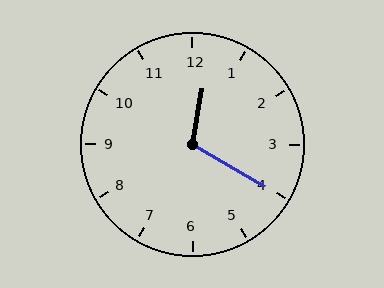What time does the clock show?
12:20.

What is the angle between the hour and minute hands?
Approximately 110 degrees.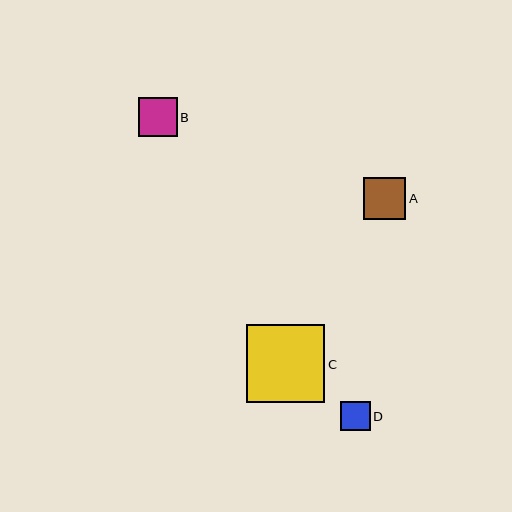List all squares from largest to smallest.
From largest to smallest: C, A, B, D.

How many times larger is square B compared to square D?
Square B is approximately 1.3 times the size of square D.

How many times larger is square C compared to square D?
Square C is approximately 2.7 times the size of square D.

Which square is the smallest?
Square D is the smallest with a size of approximately 29 pixels.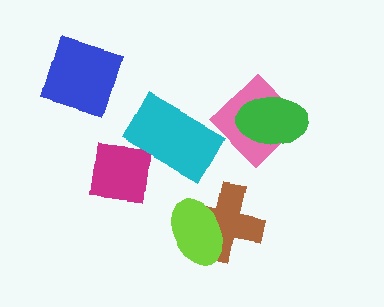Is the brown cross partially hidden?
Yes, it is partially covered by another shape.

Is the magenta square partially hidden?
Yes, it is partially covered by another shape.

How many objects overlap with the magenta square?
1 object overlaps with the magenta square.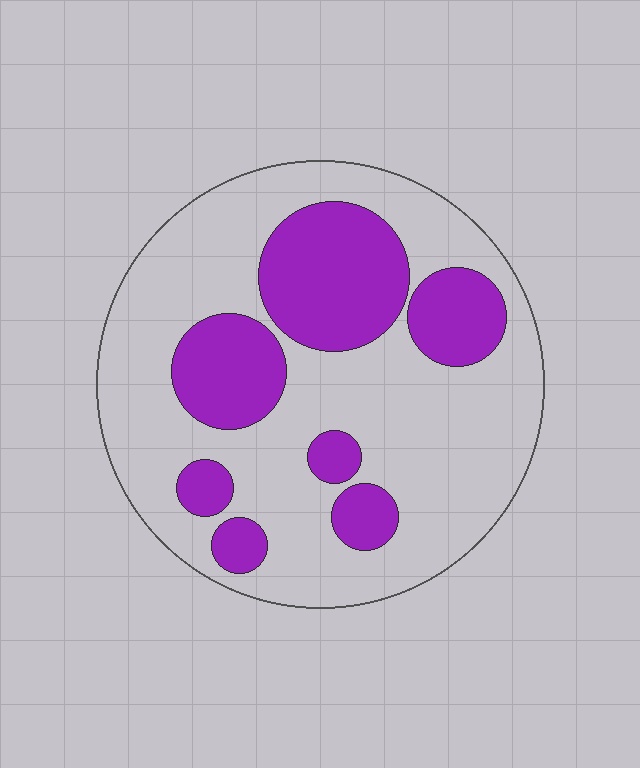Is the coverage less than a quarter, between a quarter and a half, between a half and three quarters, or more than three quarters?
Between a quarter and a half.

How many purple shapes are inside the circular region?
7.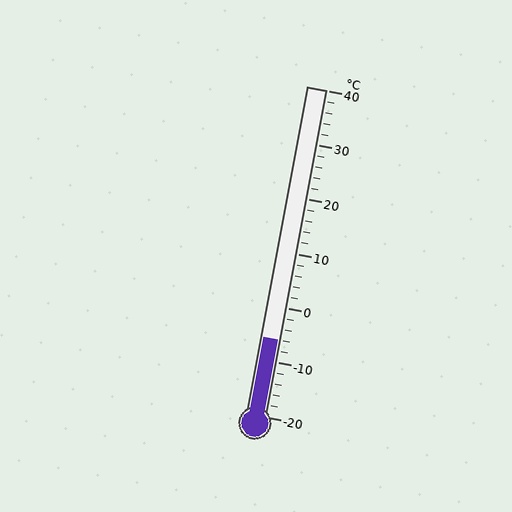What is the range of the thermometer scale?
The thermometer scale ranges from -20°C to 40°C.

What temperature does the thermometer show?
The thermometer shows approximately -6°C.